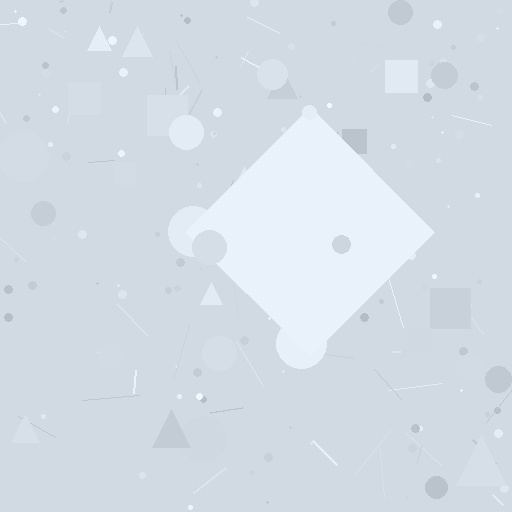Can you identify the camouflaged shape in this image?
The camouflaged shape is a diamond.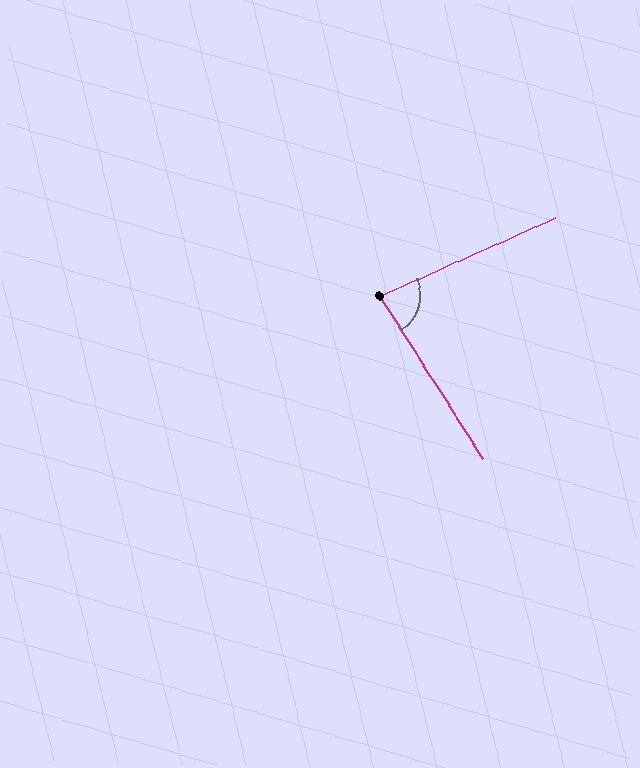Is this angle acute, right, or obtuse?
It is acute.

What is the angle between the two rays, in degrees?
Approximately 82 degrees.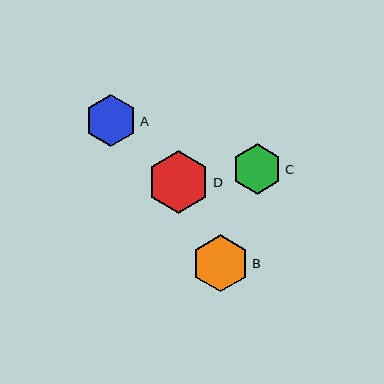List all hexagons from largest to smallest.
From largest to smallest: D, B, A, C.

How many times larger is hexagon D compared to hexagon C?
Hexagon D is approximately 1.2 times the size of hexagon C.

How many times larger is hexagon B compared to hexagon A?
Hexagon B is approximately 1.1 times the size of hexagon A.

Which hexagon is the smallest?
Hexagon C is the smallest with a size of approximately 50 pixels.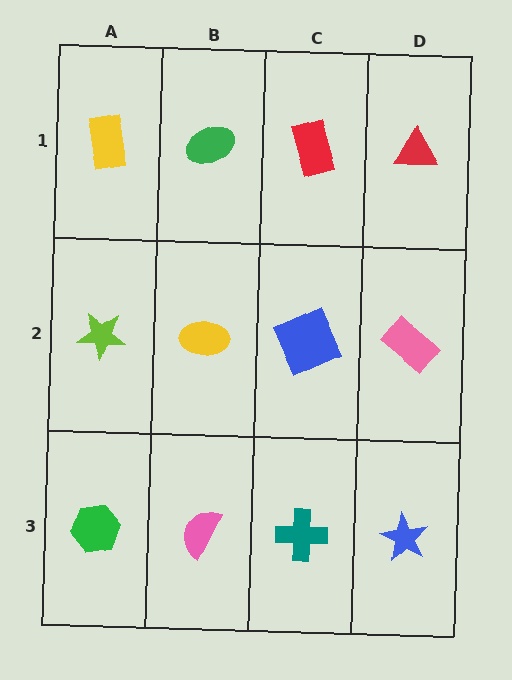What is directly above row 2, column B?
A green ellipse.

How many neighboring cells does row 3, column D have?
2.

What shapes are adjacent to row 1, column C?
A blue square (row 2, column C), a green ellipse (row 1, column B), a red triangle (row 1, column D).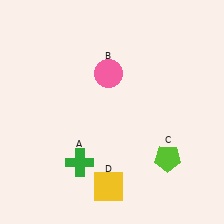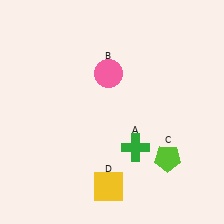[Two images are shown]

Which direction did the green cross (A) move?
The green cross (A) moved right.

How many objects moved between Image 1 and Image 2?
1 object moved between the two images.